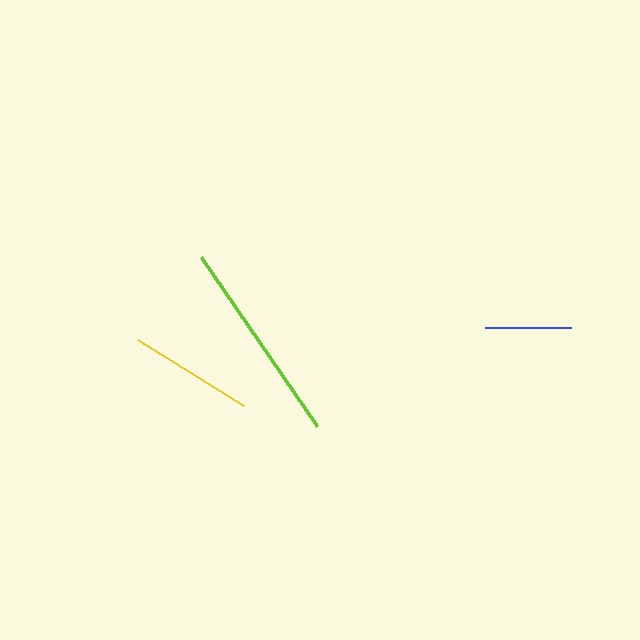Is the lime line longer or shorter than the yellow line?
The lime line is longer than the yellow line.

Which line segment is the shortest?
The blue line is the shortest at approximately 86 pixels.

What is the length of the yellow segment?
The yellow segment is approximately 125 pixels long.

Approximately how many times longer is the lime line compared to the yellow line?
The lime line is approximately 1.6 times the length of the yellow line.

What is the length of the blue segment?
The blue segment is approximately 86 pixels long.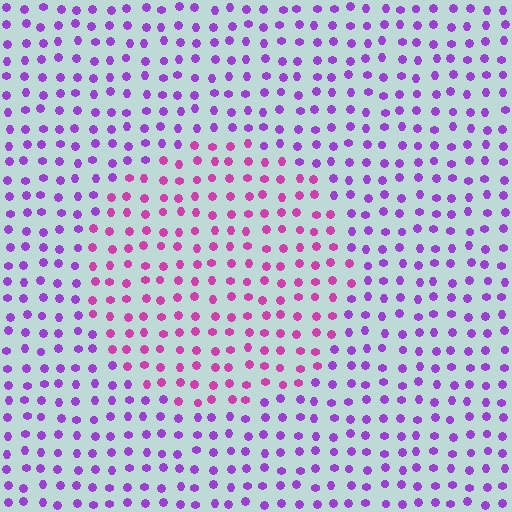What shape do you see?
I see a circle.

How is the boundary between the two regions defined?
The boundary is defined purely by a slight shift in hue (about 36 degrees). Spacing, size, and orientation are identical on both sides.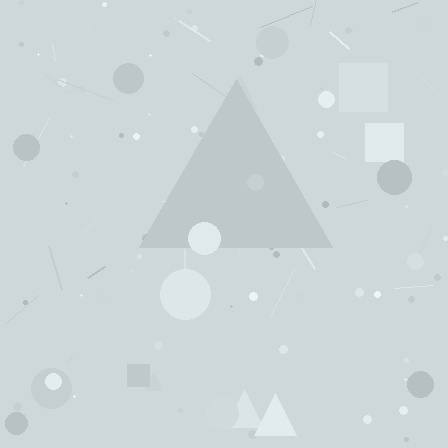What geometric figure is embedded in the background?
A triangle is embedded in the background.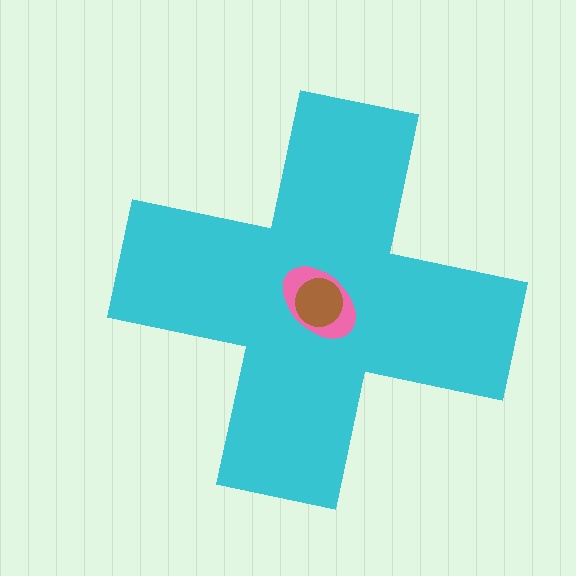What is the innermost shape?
The brown circle.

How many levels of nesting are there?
3.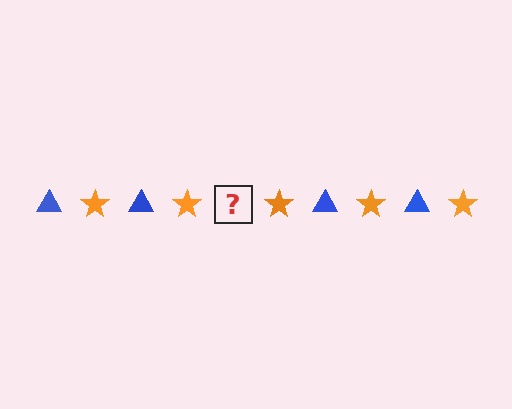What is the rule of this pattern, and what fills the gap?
The rule is that the pattern alternates between blue triangle and orange star. The gap should be filled with a blue triangle.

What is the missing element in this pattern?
The missing element is a blue triangle.